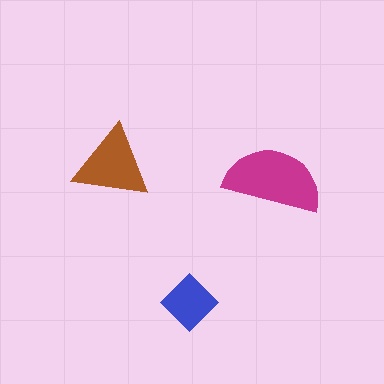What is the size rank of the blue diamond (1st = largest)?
3rd.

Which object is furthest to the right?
The magenta semicircle is rightmost.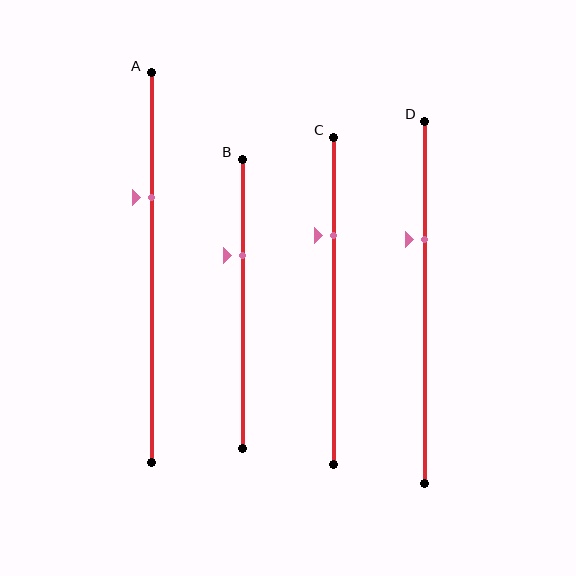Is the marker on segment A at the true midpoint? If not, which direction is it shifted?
No, the marker on segment A is shifted upward by about 18% of the segment length.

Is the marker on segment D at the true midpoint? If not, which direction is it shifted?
No, the marker on segment D is shifted upward by about 17% of the segment length.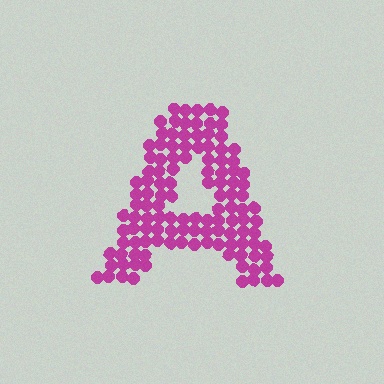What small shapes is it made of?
It is made of small circles.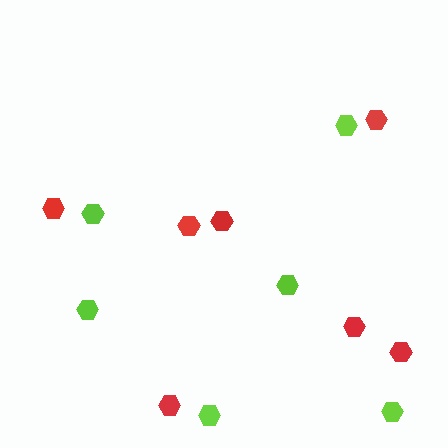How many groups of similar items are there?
There are 2 groups: one group of red hexagons (7) and one group of lime hexagons (6).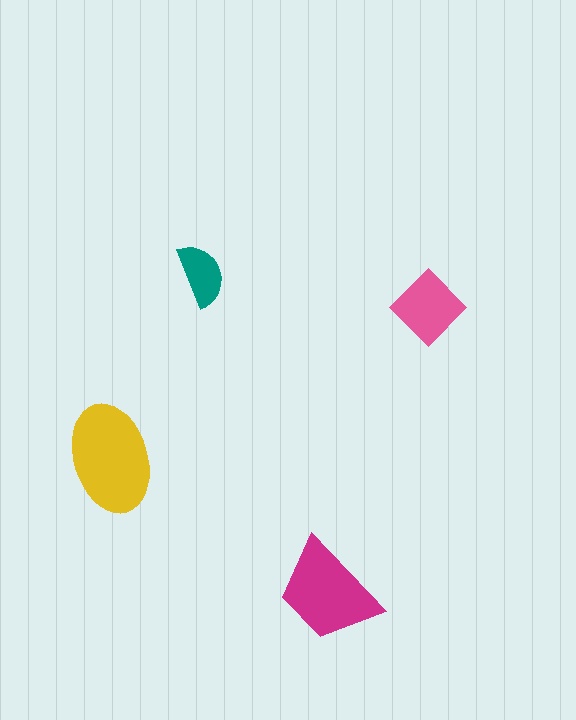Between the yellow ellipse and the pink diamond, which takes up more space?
The yellow ellipse.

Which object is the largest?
The yellow ellipse.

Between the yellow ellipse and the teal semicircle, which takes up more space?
The yellow ellipse.